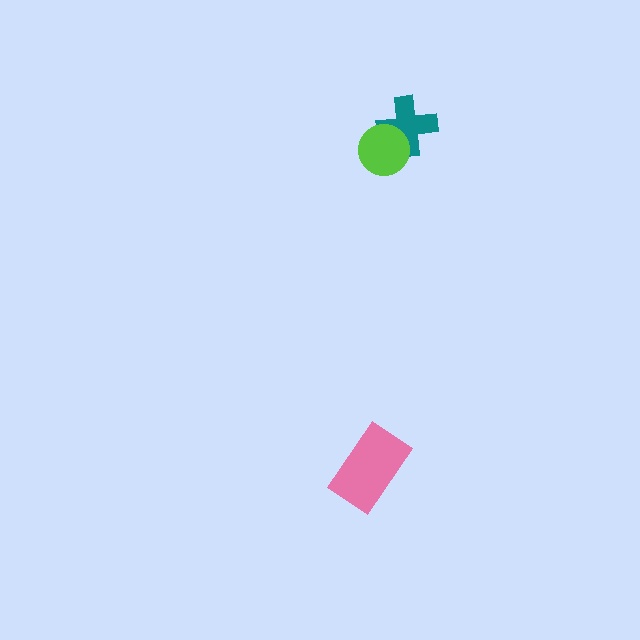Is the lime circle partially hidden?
No, no other shape covers it.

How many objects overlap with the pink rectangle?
0 objects overlap with the pink rectangle.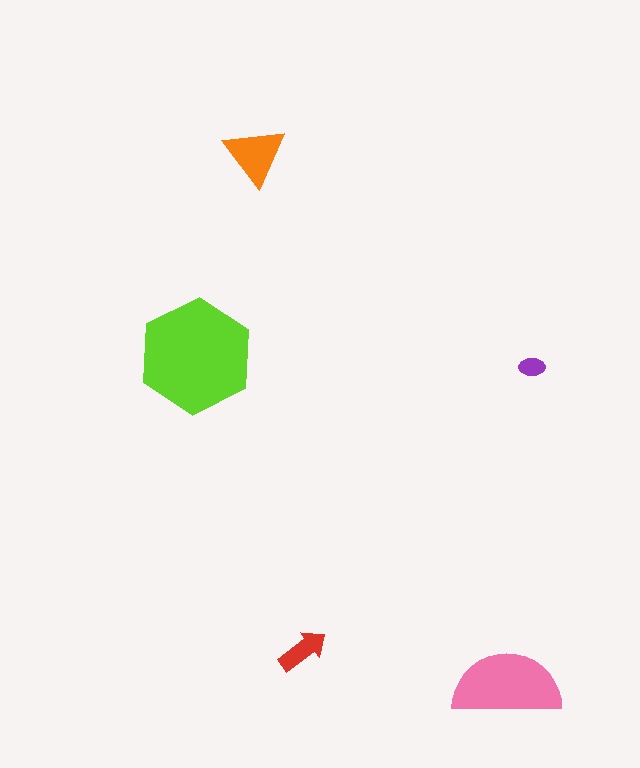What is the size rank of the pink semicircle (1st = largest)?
2nd.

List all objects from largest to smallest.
The lime hexagon, the pink semicircle, the orange triangle, the red arrow, the purple ellipse.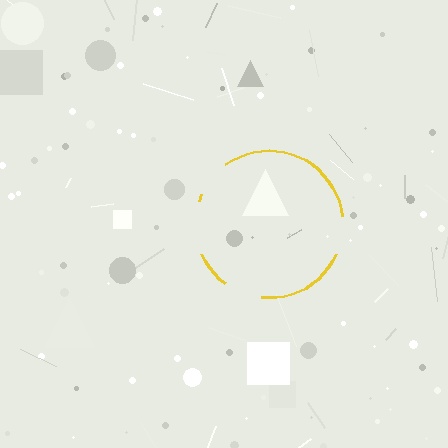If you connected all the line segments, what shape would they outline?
They would outline a circle.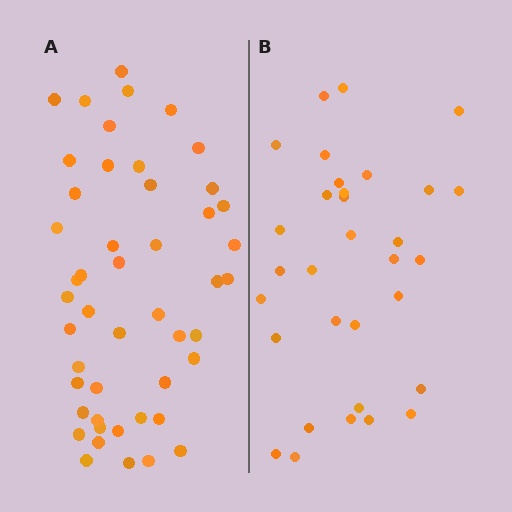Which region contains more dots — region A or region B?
Region A (the left region) has more dots.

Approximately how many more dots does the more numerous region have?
Region A has approximately 15 more dots than region B.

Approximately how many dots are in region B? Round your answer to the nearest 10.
About 30 dots. (The exact count is 32, which rounds to 30.)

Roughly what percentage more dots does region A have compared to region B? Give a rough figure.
About 50% more.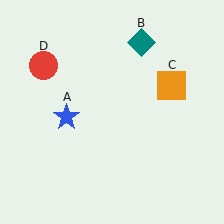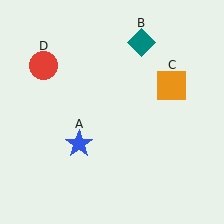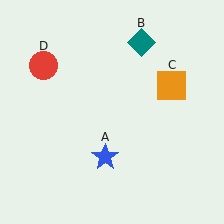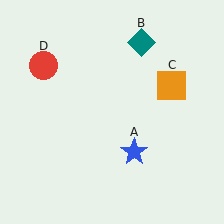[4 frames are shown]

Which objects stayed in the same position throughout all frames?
Teal diamond (object B) and orange square (object C) and red circle (object D) remained stationary.